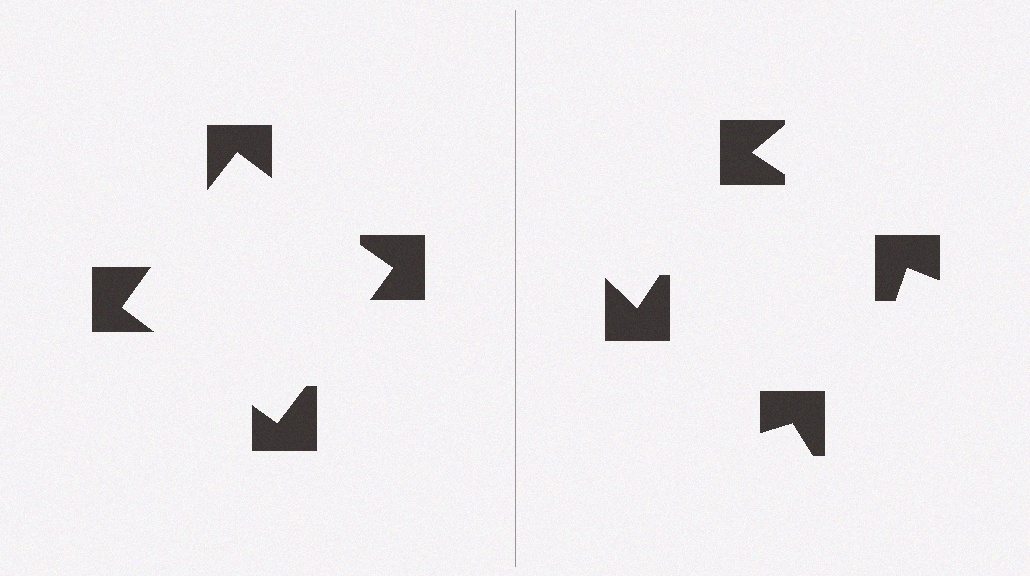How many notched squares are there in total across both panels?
8 — 4 on each side.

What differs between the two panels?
The notched squares are positioned identically on both sides; only the wedge orientations differ. On the left they align to a square; on the right they are misaligned.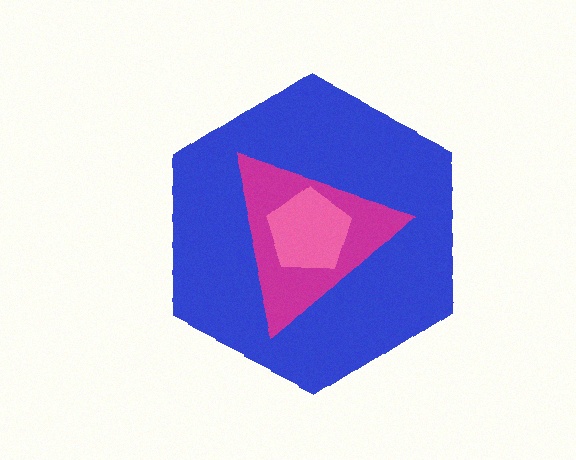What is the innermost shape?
The pink pentagon.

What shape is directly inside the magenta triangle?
The pink pentagon.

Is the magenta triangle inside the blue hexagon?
Yes.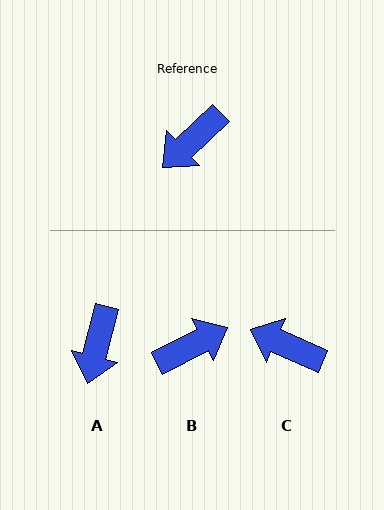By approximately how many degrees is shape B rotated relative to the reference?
Approximately 164 degrees counter-clockwise.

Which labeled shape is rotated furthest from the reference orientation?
B, about 164 degrees away.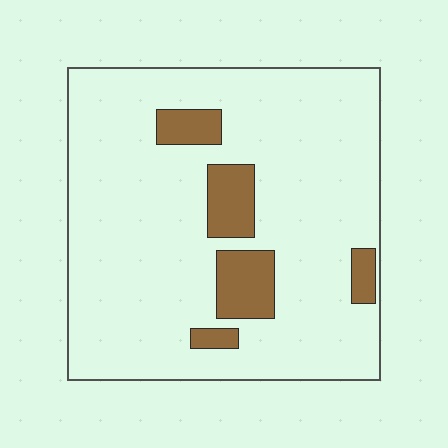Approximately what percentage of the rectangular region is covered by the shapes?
Approximately 15%.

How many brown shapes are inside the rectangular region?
5.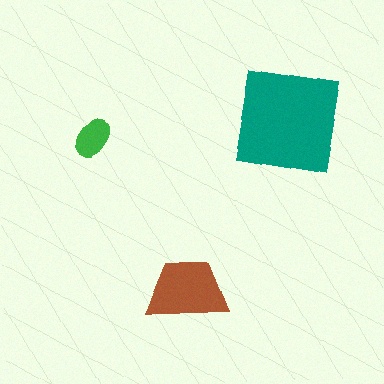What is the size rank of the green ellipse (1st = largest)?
3rd.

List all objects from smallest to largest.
The green ellipse, the brown trapezoid, the teal square.